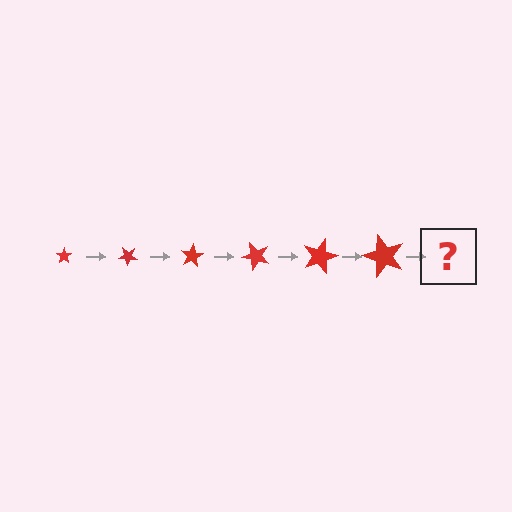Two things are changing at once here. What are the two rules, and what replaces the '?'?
The two rules are that the star grows larger each step and it rotates 40 degrees each step. The '?' should be a star, larger than the previous one and rotated 240 degrees from the start.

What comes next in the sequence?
The next element should be a star, larger than the previous one and rotated 240 degrees from the start.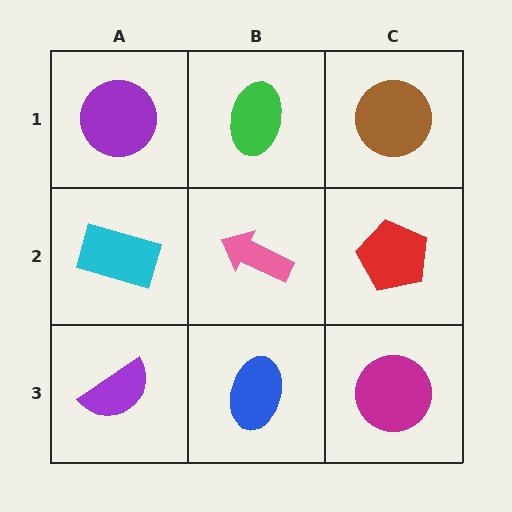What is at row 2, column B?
A pink arrow.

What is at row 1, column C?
A brown circle.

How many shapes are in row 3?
3 shapes.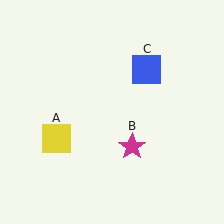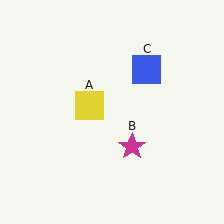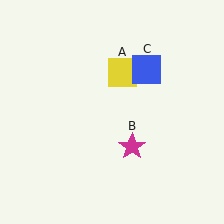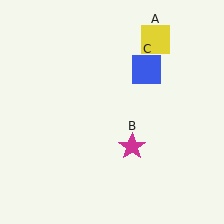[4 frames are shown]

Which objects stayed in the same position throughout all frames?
Magenta star (object B) and blue square (object C) remained stationary.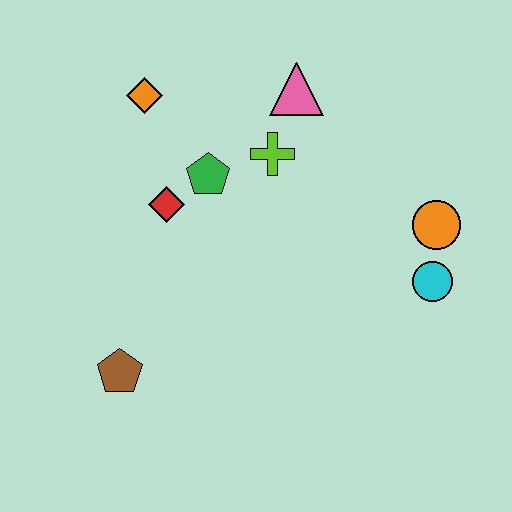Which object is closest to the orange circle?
The cyan circle is closest to the orange circle.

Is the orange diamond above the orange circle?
Yes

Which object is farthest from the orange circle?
The brown pentagon is farthest from the orange circle.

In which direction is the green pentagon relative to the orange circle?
The green pentagon is to the left of the orange circle.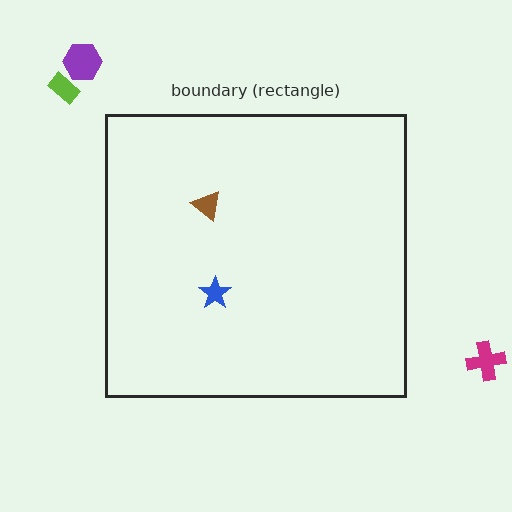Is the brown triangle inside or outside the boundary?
Inside.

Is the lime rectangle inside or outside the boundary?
Outside.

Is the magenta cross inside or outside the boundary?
Outside.